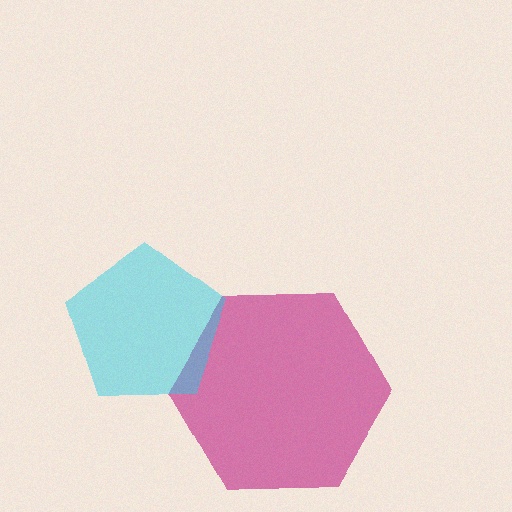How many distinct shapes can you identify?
There are 2 distinct shapes: a magenta hexagon, a cyan pentagon.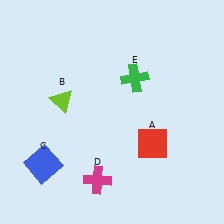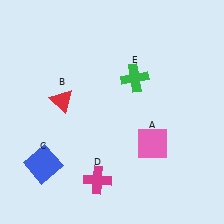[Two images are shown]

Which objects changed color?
A changed from red to pink. B changed from lime to red.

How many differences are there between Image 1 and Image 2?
There are 2 differences between the two images.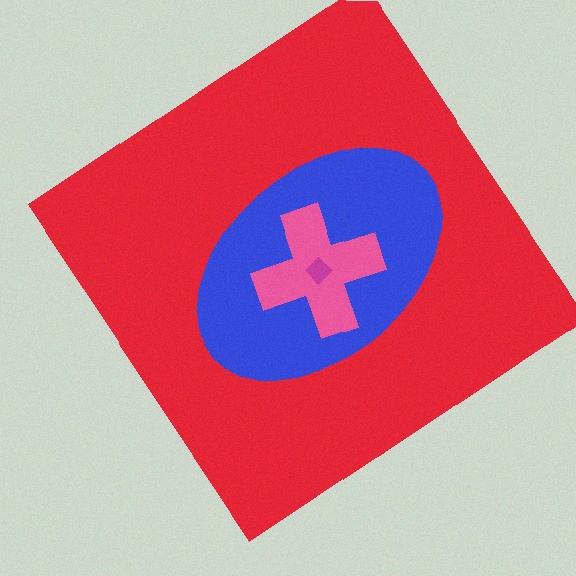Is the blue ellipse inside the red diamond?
Yes.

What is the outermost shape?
The red diamond.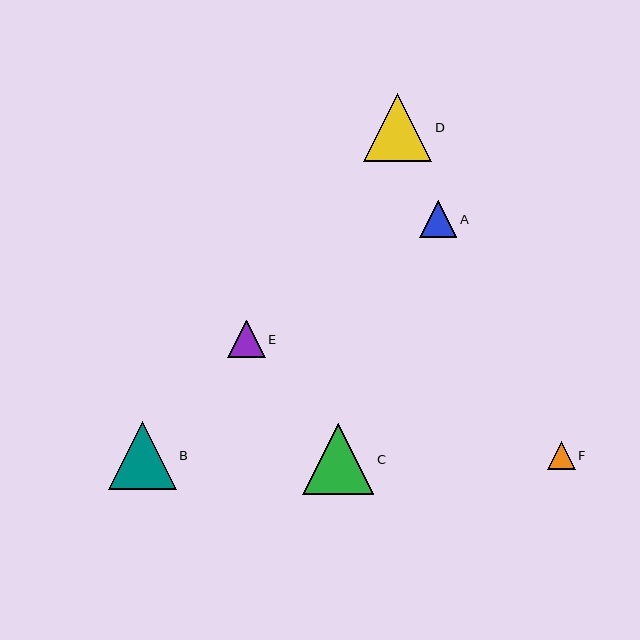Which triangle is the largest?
Triangle C is the largest with a size of approximately 72 pixels.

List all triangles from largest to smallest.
From largest to smallest: C, D, B, E, A, F.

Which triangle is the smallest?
Triangle F is the smallest with a size of approximately 27 pixels.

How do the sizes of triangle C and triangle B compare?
Triangle C and triangle B are approximately the same size.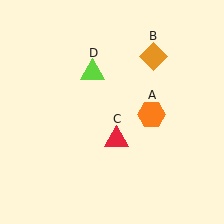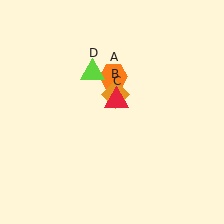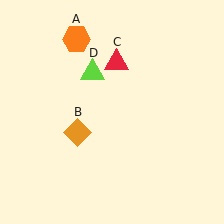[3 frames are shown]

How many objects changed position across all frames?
3 objects changed position: orange hexagon (object A), orange diamond (object B), red triangle (object C).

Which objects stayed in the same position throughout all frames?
Lime triangle (object D) remained stationary.